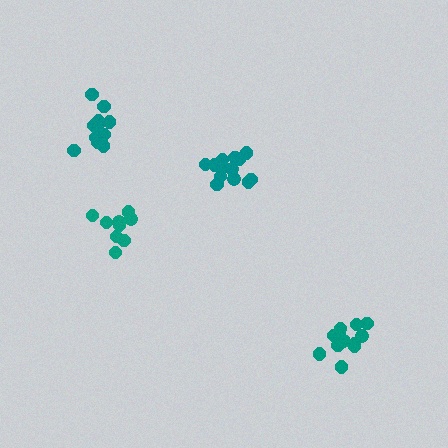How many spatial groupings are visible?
There are 4 spatial groupings.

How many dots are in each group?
Group 1: 13 dots, Group 2: 9 dots, Group 3: 12 dots, Group 4: 13 dots (47 total).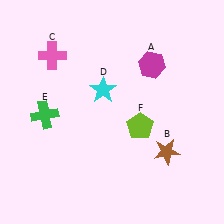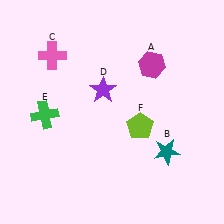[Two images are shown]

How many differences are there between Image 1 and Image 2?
There are 2 differences between the two images.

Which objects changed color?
B changed from brown to teal. D changed from cyan to purple.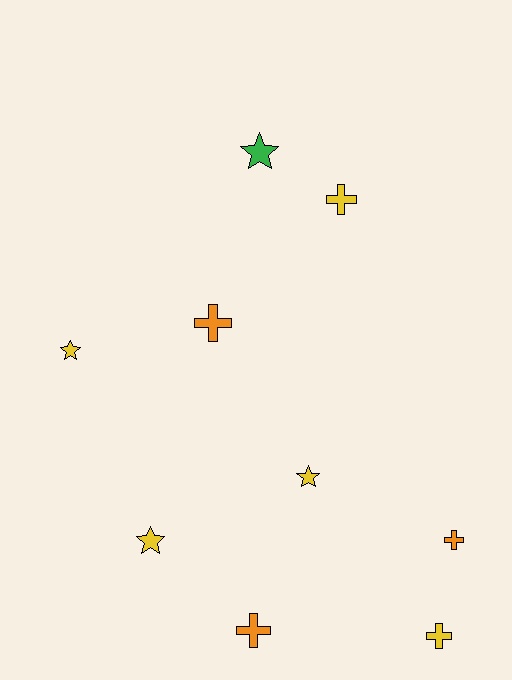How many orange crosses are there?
There are 3 orange crosses.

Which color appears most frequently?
Yellow, with 5 objects.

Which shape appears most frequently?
Cross, with 5 objects.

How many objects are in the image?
There are 9 objects.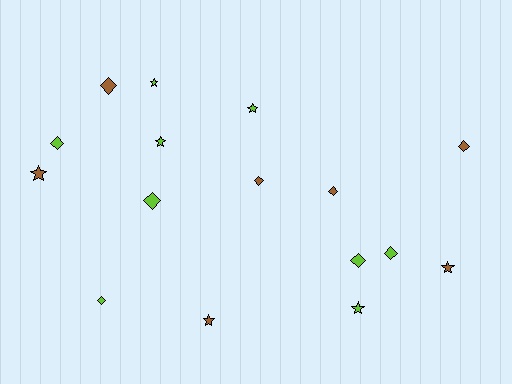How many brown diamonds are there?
There are 4 brown diamonds.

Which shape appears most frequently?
Diamond, with 9 objects.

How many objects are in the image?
There are 16 objects.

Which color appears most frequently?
Lime, with 9 objects.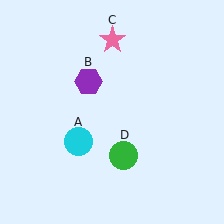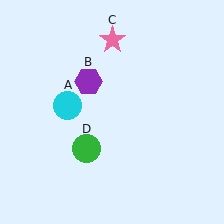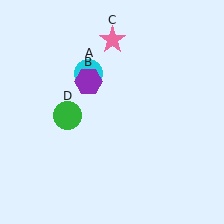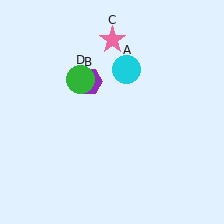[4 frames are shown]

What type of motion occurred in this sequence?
The cyan circle (object A), green circle (object D) rotated clockwise around the center of the scene.